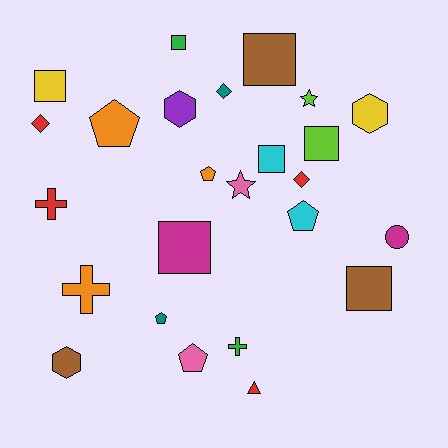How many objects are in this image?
There are 25 objects.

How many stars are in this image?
There are 2 stars.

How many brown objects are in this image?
There are 3 brown objects.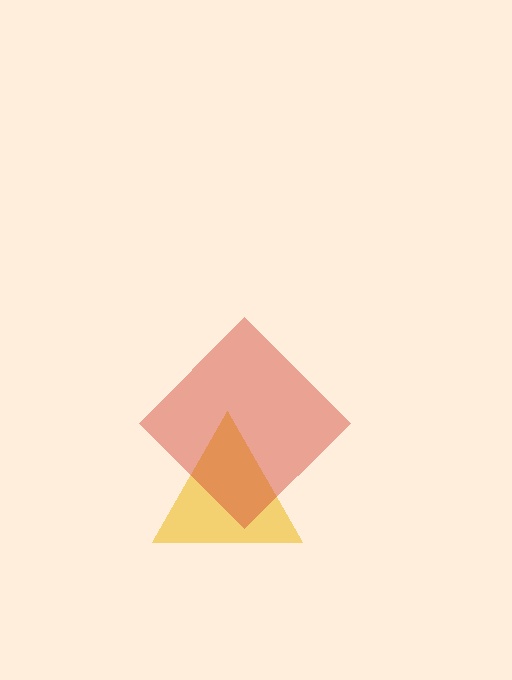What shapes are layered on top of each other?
The layered shapes are: a yellow triangle, a red diamond.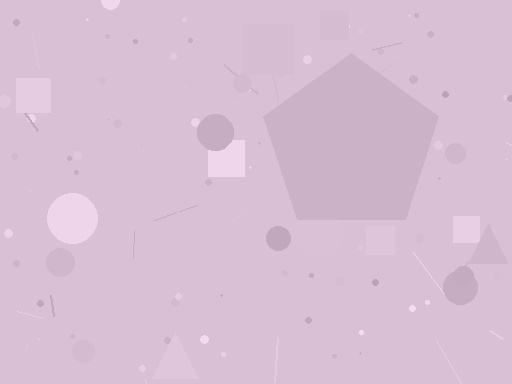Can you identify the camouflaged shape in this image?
The camouflaged shape is a pentagon.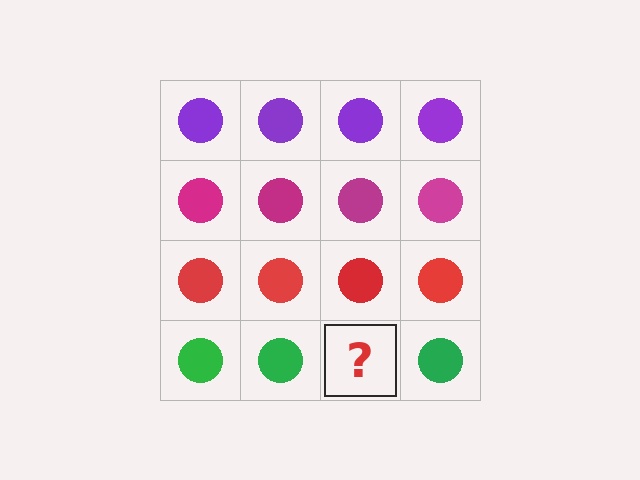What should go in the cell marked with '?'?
The missing cell should contain a green circle.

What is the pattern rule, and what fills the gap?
The rule is that each row has a consistent color. The gap should be filled with a green circle.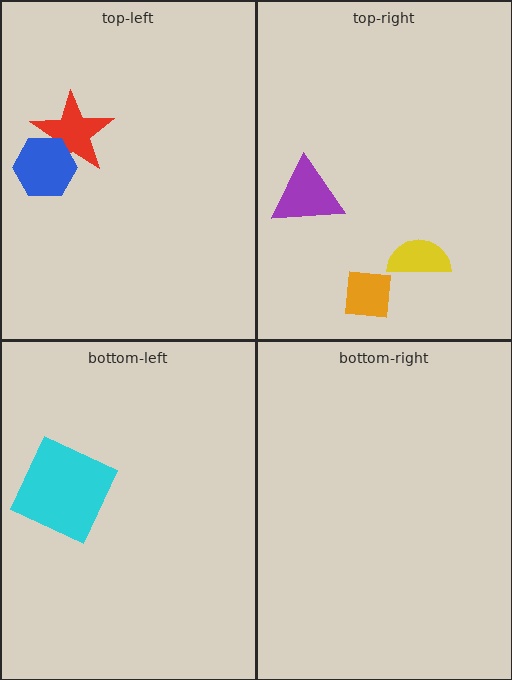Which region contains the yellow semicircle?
The top-right region.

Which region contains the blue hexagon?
The top-left region.